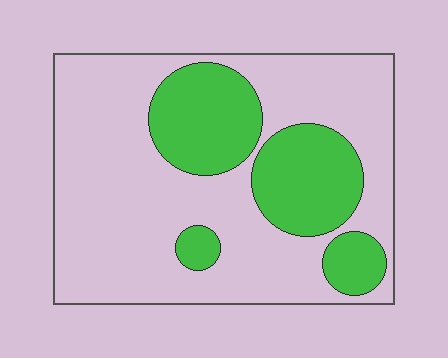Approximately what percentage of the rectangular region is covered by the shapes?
Approximately 30%.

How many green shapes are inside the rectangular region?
4.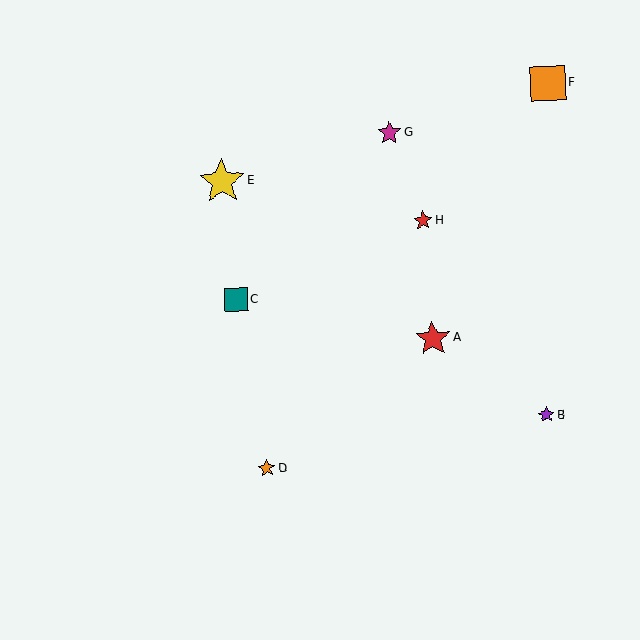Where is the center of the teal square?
The center of the teal square is at (236, 300).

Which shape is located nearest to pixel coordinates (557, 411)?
The purple star (labeled B) at (546, 415) is nearest to that location.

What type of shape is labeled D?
Shape D is an orange star.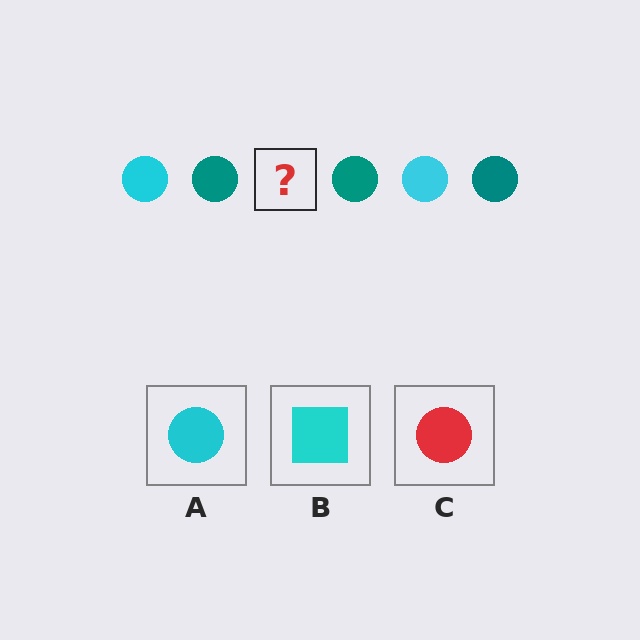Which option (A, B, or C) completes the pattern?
A.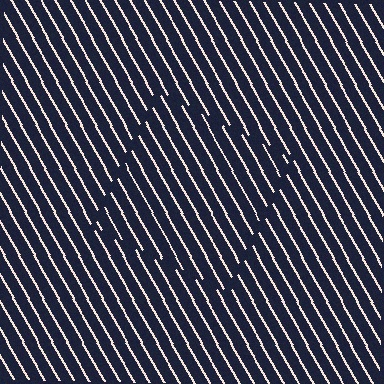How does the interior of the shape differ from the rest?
The interior of the shape contains the same grating, shifted by half a period — the contour is defined by the phase discontinuity where line-ends from the inner and outer gratings abut.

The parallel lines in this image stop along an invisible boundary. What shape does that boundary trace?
An illusory square. The interior of the shape contains the same grating, shifted by half a period — the contour is defined by the phase discontinuity where line-ends from the inner and outer gratings abut.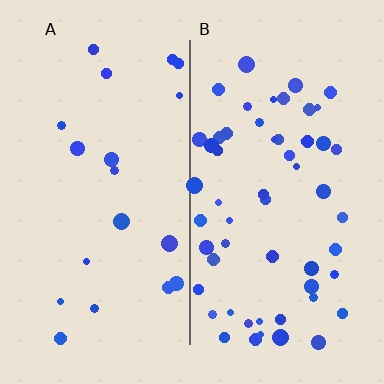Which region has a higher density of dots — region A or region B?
B (the right).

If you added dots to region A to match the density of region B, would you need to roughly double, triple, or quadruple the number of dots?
Approximately triple.